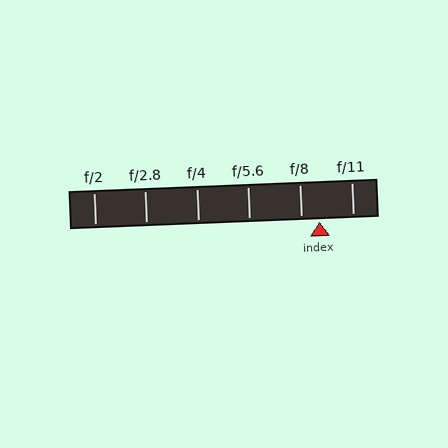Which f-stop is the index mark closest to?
The index mark is closest to f/8.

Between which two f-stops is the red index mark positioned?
The index mark is between f/8 and f/11.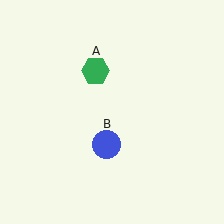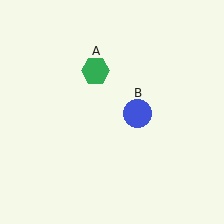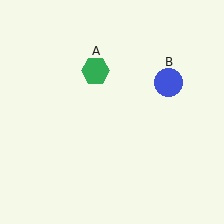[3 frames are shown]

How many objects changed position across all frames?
1 object changed position: blue circle (object B).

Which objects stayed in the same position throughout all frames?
Green hexagon (object A) remained stationary.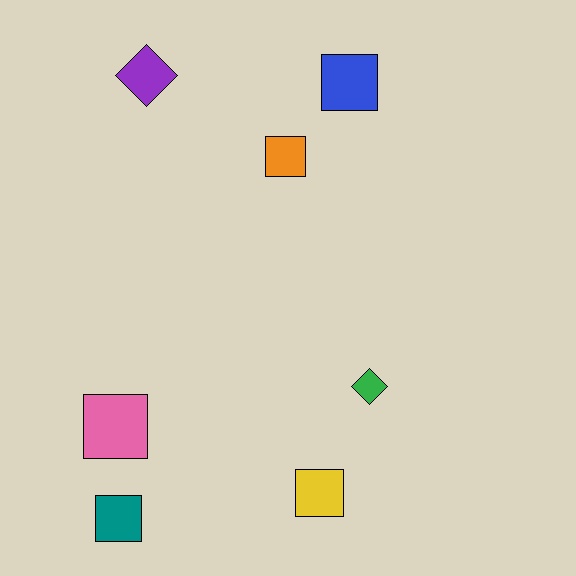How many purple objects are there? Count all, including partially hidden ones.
There is 1 purple object.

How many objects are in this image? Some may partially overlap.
There are 7 objects.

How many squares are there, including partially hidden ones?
There are 5 squares.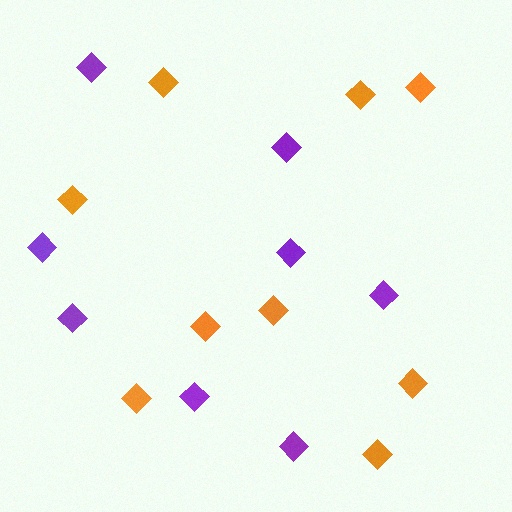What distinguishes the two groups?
There are 2 groups: one group of orange diamonds (9) and one group of purple diamonds (8).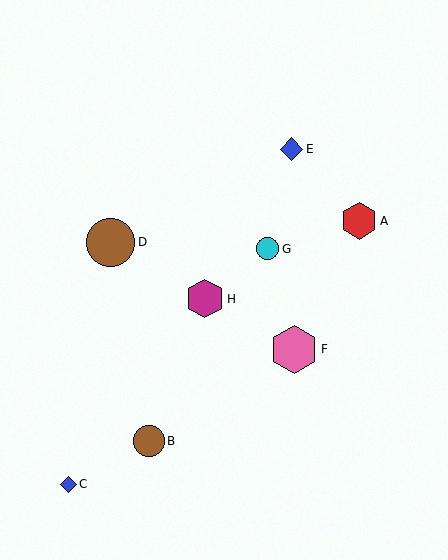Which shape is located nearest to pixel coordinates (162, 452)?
The brown circle (labeled B) at (149, 441) is nearest to that location.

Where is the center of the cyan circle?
The center of the cyan circle is at (268, 249).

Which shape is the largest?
The brown circle (labeled D) is the largest.